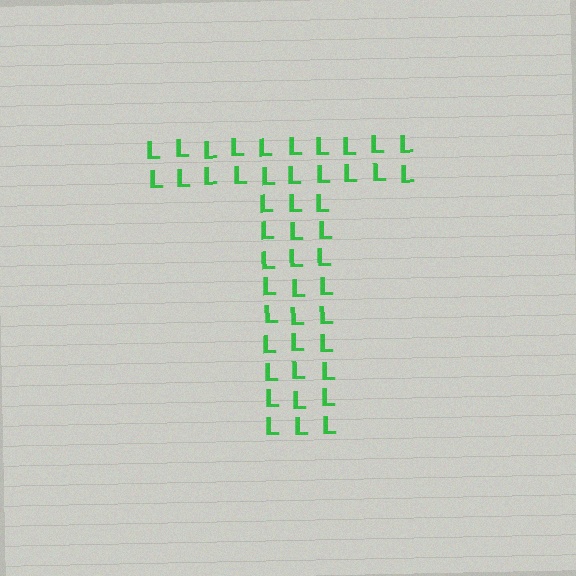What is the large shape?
The large shape is the letter T.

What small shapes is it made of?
It is made of small letter L's.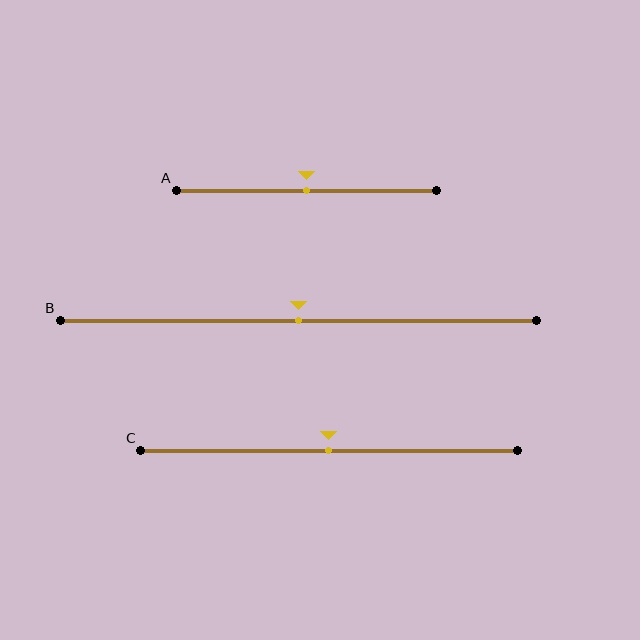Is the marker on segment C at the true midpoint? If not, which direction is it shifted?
Yes, the marker on segment C is at the true midpoint.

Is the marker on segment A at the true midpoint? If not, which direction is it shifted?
Yes, the marker on segment A is at the true midpoint.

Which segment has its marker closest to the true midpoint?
Segment A has its marker closest to the true midpoint.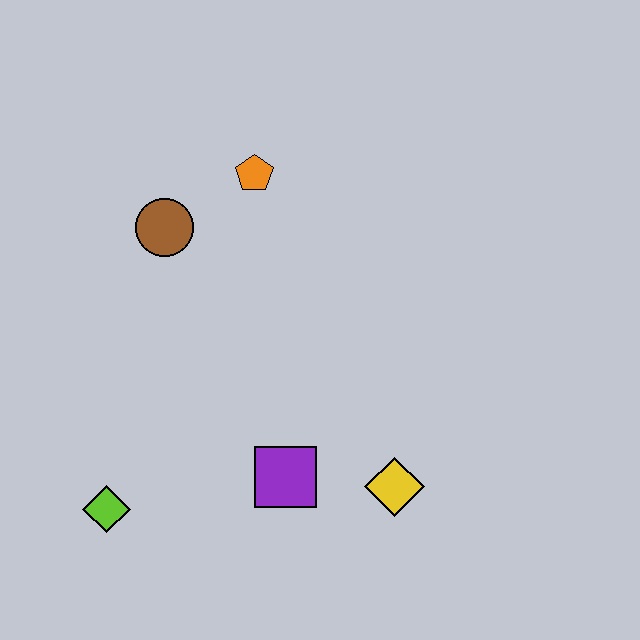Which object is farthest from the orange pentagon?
The lime diamond is farthest from the orange pentagon.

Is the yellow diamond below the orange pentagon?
Yes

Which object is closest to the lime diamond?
The purple square is closest to the lime diamond.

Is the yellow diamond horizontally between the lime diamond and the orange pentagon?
No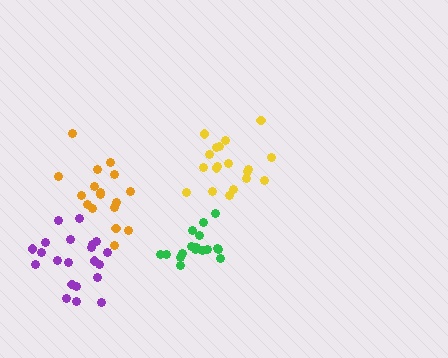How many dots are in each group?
Group 1: 19 dots, Group 2: 17 dots, Group 3: 21 dots, Group 4: 17 dots (74 total).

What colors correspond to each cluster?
The clusters are colored: yellow, orange, purple, green.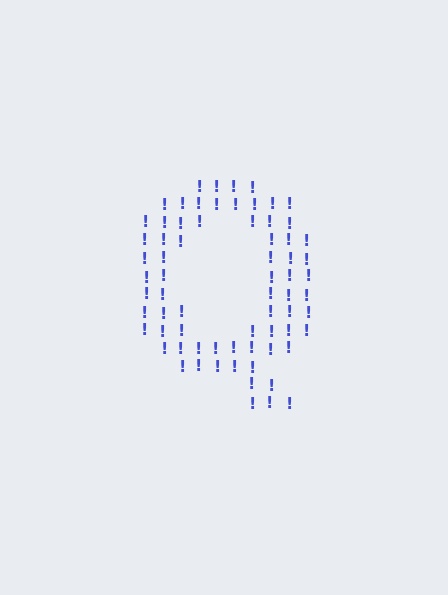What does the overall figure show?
The overall figure shows the letter Q.